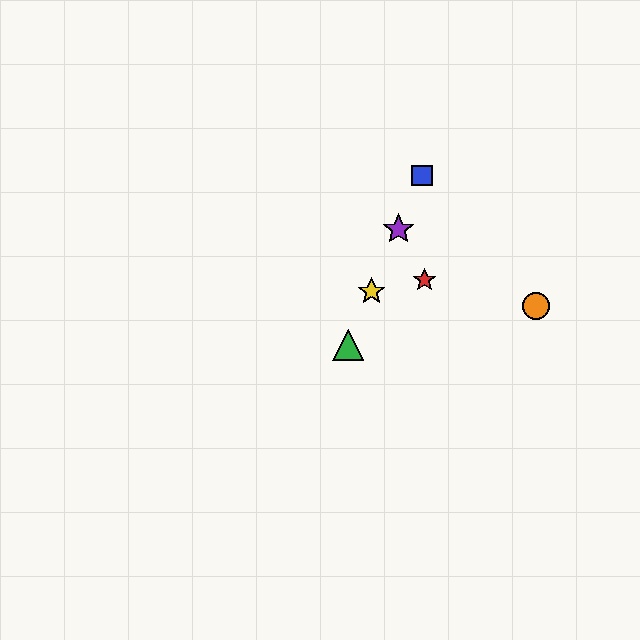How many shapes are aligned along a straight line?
4 shapes (the blue square, the green triangle, the yellow star, the purple star) are aligned along a straight line.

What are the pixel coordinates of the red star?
The red star is at (424, 280).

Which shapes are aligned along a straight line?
The blue square, the green triangle, the yellow star, the purple star are aligned along a straight line.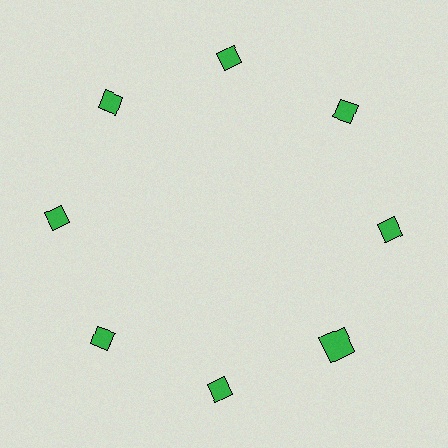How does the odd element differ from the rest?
It has a different shape: square instead of diamond.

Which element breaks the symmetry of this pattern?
The green square at roughly the 4 o'clock position breaks the symmetry. All other shapes are green diamonds.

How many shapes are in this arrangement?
There are 8 shapes arranged in a ring pattern.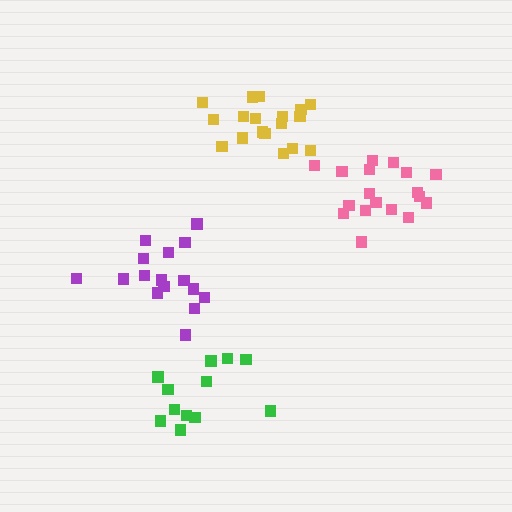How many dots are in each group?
Group 1: 17 dots, Group 2: 18 dots, Group 3: 12 dots, Group 4: 18 dots (65 total).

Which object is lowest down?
The green cluster is bottommost.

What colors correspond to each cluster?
The clusters are colored: purple, yellow, green, pink.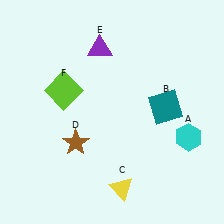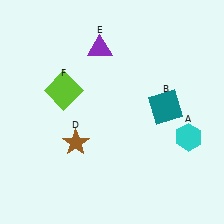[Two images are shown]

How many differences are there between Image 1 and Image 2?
There is 1 difference between the two images.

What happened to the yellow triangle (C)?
The yellow triangle (C) was removed in Image 2. It was in the bottom-right area of Image 1.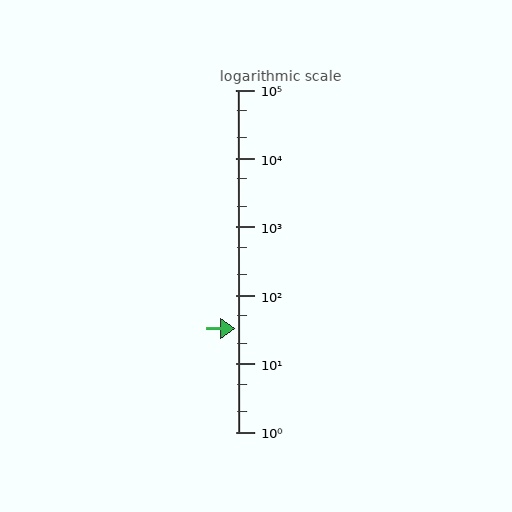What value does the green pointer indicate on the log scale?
The pointer indicates approximately 33.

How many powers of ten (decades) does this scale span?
The scale spans 5 decades, from 1 to 100000.